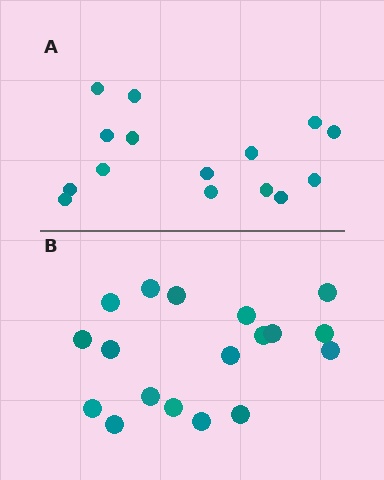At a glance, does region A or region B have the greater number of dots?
Region B (the bottom region) has more dots.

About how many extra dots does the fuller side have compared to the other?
Region B has just a few more — roughly 2 or 3 more dots than region A.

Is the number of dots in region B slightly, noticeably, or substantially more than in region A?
Region B has only slightly more — the two regions are fairly close. The ratio is roughly 1.2 to 1.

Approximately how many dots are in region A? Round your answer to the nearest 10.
About 20 dots. (The exact count is 15, which rounds to 20.)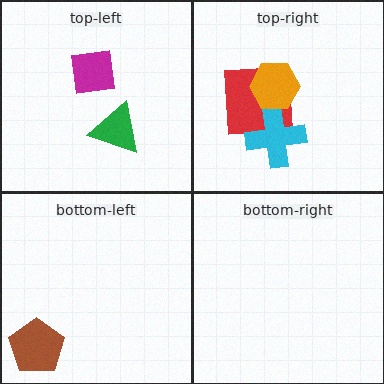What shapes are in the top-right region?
The red square, the cyan cross, the orange hexagon.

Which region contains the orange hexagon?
The top-right region.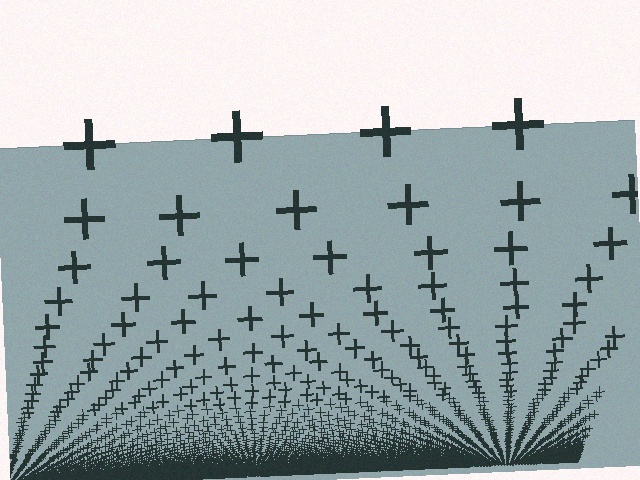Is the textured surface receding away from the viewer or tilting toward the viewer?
The surface appears to tilt toward the viewer. Texture elements get larger and sparser toward the top.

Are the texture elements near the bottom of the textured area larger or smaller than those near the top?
Smaller. The gradient is inverted — elements near the bottom are smaller and denser.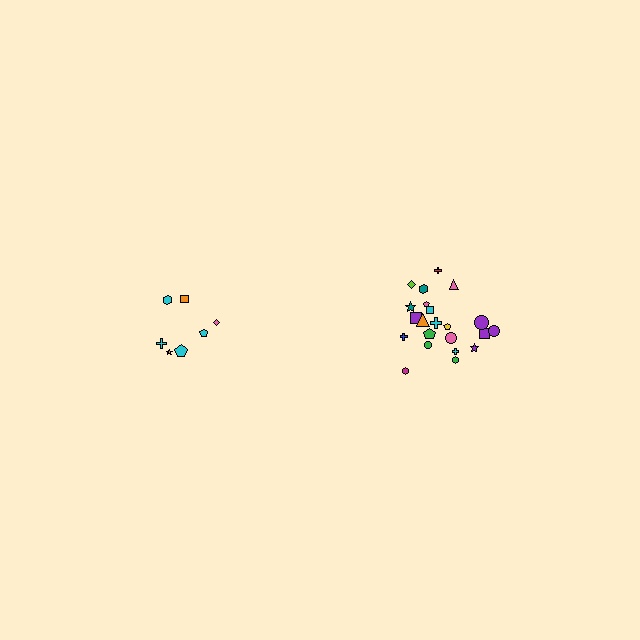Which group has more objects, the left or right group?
The right group.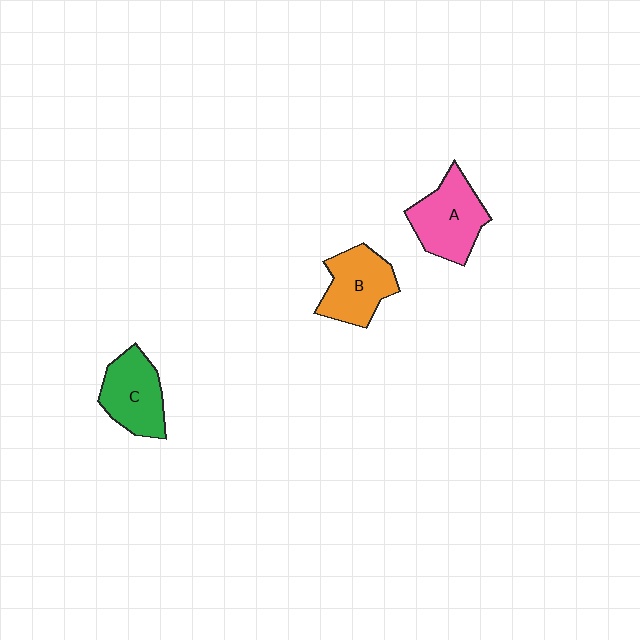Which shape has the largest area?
Shape A (pink).